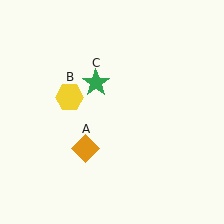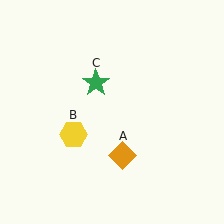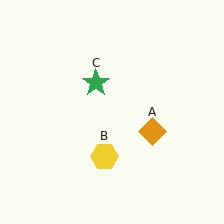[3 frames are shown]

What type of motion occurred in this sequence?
The orange diamond (object A), yellow hexagon (object B) rotated counterclockwise around the center of the scene.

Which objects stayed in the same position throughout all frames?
Green star (object C) remained stationary.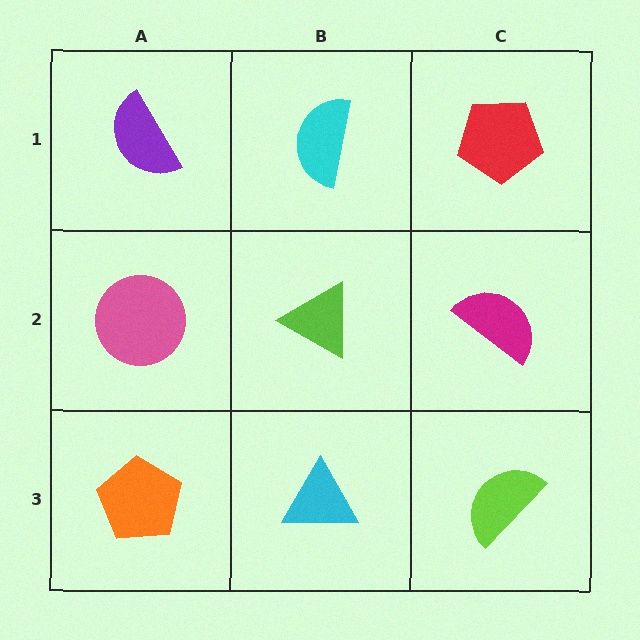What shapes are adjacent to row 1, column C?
A magenta semicircle (row 2, column C), a cyan semicircle (row 1, column B).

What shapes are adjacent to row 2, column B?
A cyan semicircle (row 1, column B), a cyan triangle (row 3, column B), a pink circle (row 2, column A), a magenta semicircle (row 2, column C).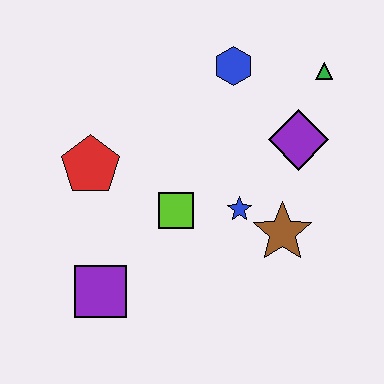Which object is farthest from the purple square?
The green triangle is farthest from the purple square.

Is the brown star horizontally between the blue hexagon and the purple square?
No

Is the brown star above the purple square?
Yes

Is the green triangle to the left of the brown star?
No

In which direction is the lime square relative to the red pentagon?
The lime square is to the right of the red pentagon.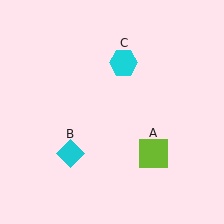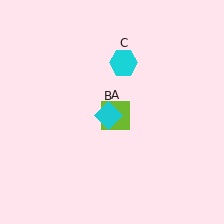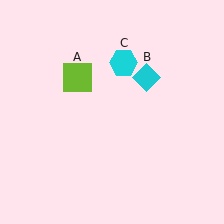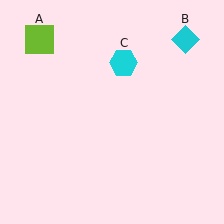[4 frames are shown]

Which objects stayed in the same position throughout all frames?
Cyan hexagon (object C) remained stationary.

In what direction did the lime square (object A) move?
The lime square (object A) moved up and to the left.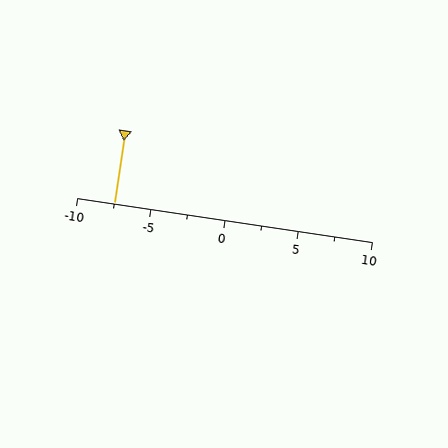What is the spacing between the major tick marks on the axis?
The major ticks are spaced 5 apart.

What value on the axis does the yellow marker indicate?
The marker indicates approximately -7.5.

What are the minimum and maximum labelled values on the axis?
The axis runs from -10 to 10.